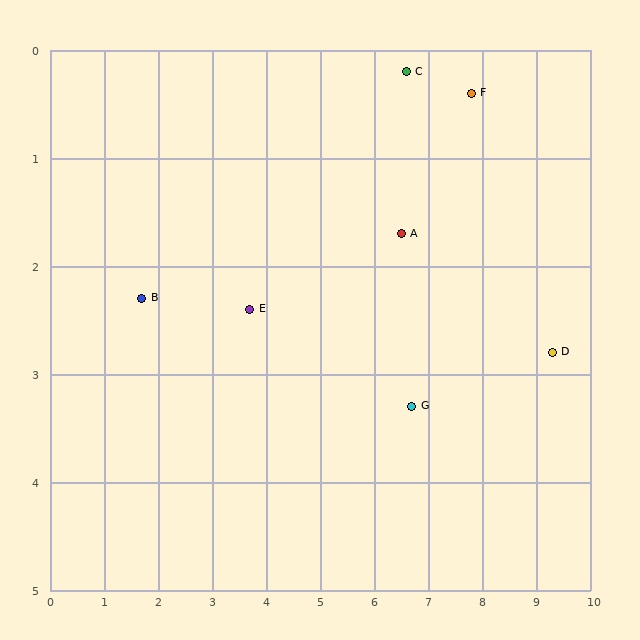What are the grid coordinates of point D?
Point D is at approximately (9.3, 2.8).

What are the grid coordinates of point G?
Point G is at approximately (6.7, 3.3).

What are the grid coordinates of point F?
Point F is at approximately (7.8, 0.4).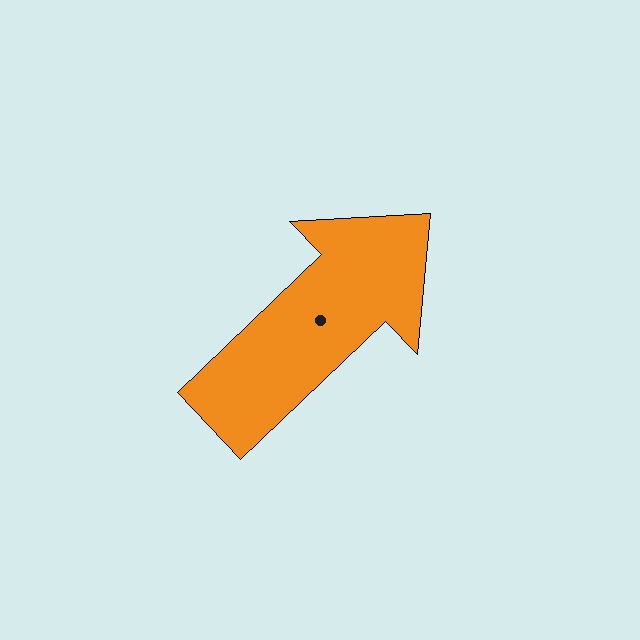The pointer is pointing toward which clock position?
Roughly 2 o'clock.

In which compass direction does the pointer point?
Northeast.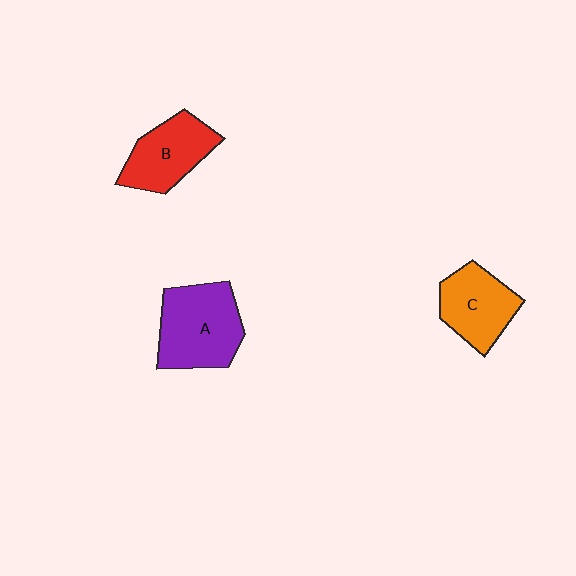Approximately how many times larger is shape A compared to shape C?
Approximately 1.3 times.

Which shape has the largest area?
Shape A (purple).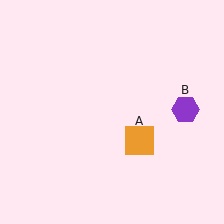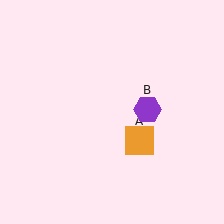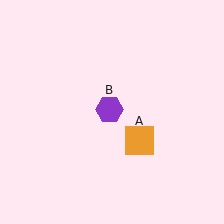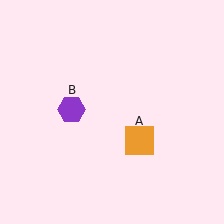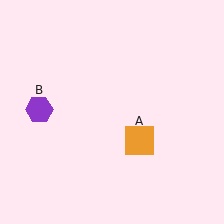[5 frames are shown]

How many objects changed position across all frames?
1 object changed position: purple hexagon (object B).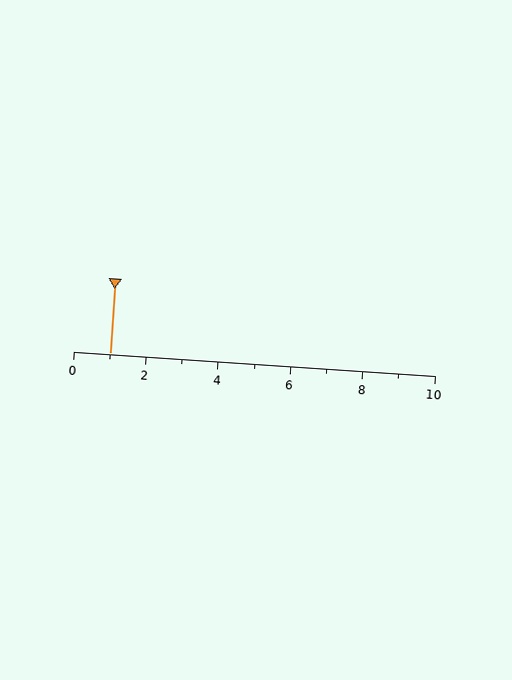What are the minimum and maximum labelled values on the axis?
The axis runs from 0 to 10.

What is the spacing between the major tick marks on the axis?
The major ticks are spaced 2 apart.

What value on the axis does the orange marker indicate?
The marker indicates approximately 1.